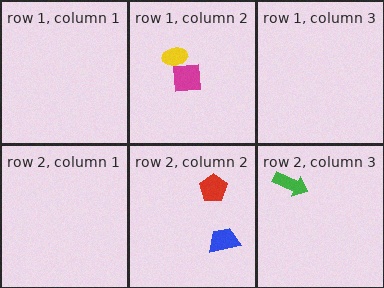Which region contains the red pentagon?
The row 2, column 2 region.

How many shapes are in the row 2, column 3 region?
1.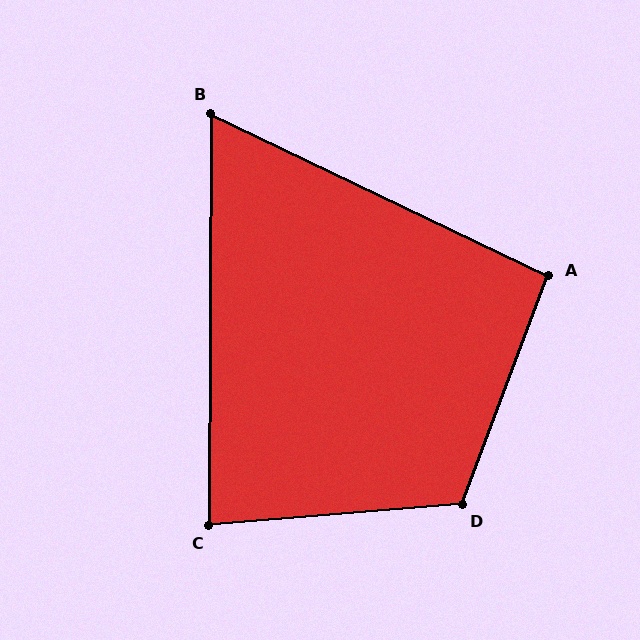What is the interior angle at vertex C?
Approximately 85 degrees (approximately right).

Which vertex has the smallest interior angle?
B, at approximately 65 degrees.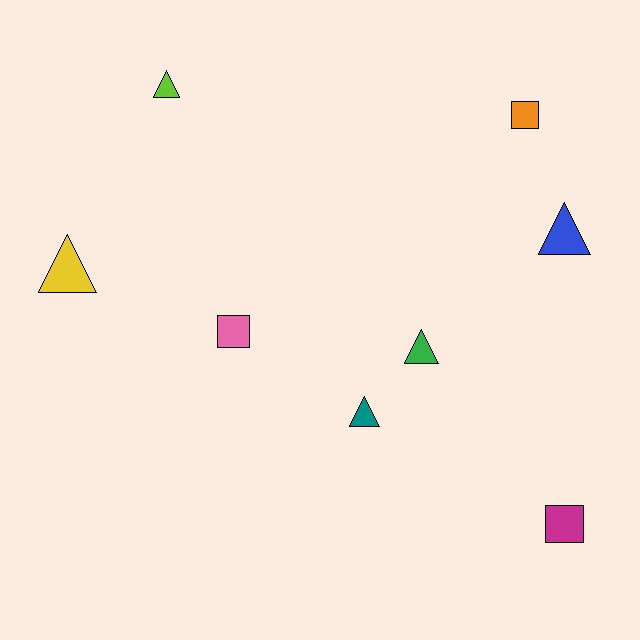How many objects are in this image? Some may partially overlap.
There are 8 objects.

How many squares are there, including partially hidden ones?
There are 3 squares.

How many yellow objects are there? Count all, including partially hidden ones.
There is 1 yellow object.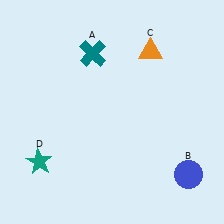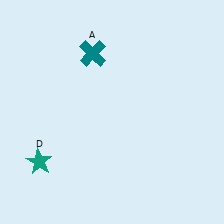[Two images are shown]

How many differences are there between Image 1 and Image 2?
There are 2 differences between the two images.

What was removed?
The blue circle (B), the orange triangle (C) were removed in Image 2.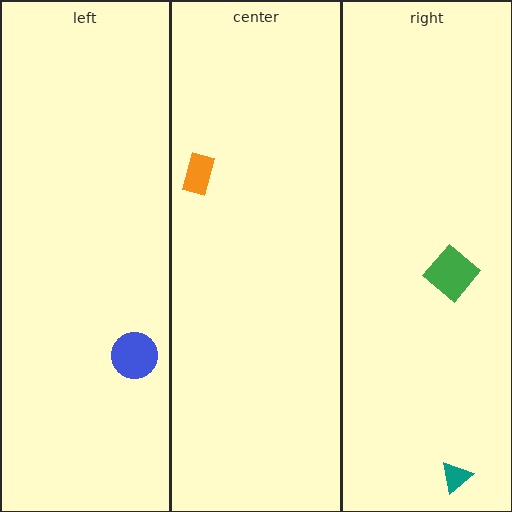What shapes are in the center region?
The orange rectangle.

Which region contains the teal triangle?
The right region.